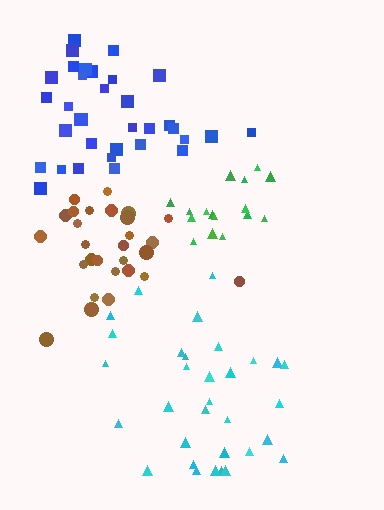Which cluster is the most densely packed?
Green.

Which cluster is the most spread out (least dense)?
Cyan.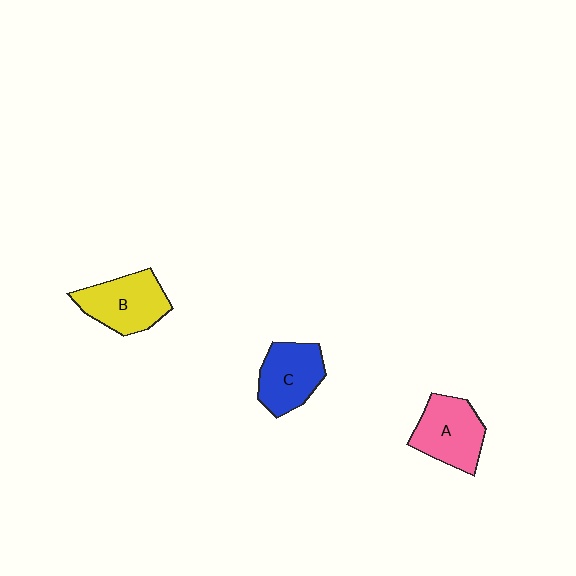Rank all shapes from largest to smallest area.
From largest to smallest: B (yellow), A (pink), C (blue).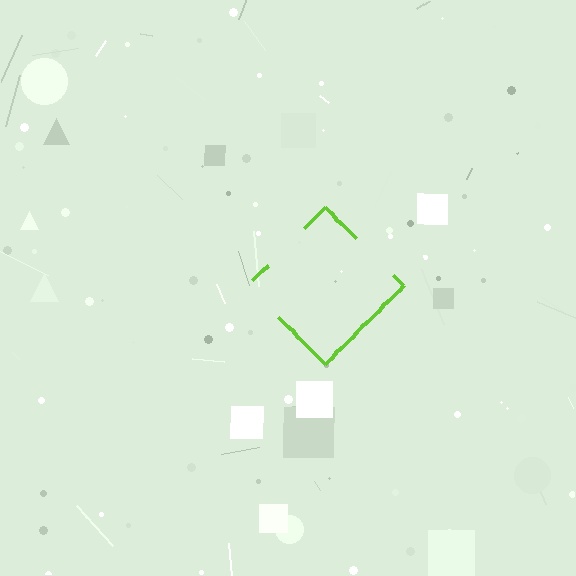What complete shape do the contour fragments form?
The contour fragments form a diamond.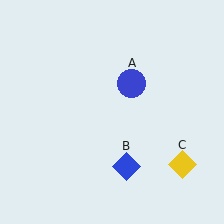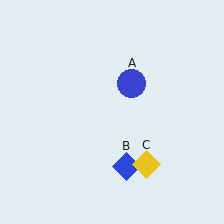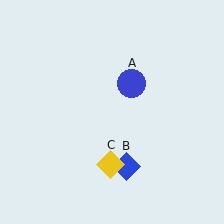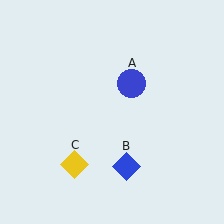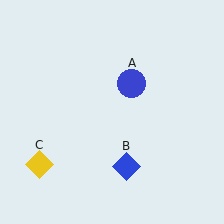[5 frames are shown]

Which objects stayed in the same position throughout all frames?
Blue circle (object A) and blue diamond (object B) remained stationary.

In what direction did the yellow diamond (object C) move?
The yellow diamond (object C) moved left.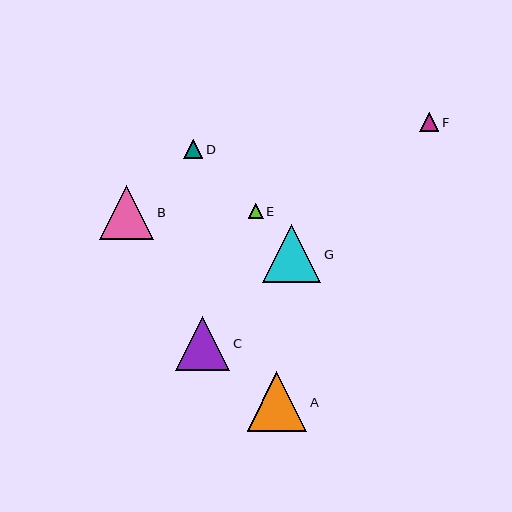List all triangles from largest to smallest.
From largest to smallest: A, G, C, B, F, D, E.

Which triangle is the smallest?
Triangle E is the smallest with a size of approximately 15 pixels.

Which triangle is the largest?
Triangle A is the largest with a size of approximately 60 pixels.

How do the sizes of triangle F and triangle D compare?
Triangle F and triangle D are approximately the same size.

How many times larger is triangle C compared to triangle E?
Triangle C is approximately 3.6 times the size of triangle E.